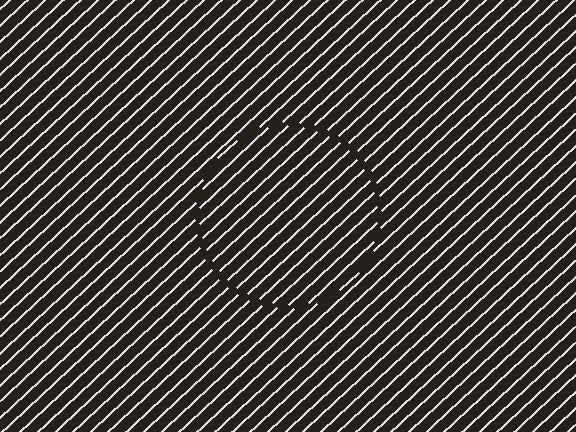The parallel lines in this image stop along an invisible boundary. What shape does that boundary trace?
An illusory circle. The interior of the shape contains the same grating, shifted by half a period — the contour is defined by the phase discontinuity where line-ends from the inner and outer gratings abut.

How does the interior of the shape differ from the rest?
The interior of the shape contains the same grating, shifted by half a period — the contour is defined by the phase discontinuity where line-ends from the inner and outer gratings abut.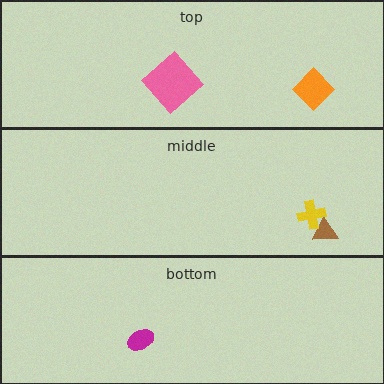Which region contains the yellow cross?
The middle region.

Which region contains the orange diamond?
The top region.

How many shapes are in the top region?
2.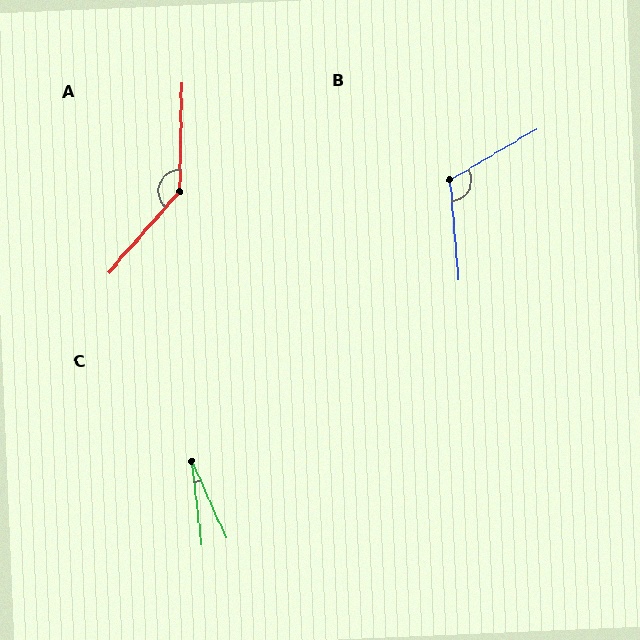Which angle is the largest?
A, at approximately 140 degrees.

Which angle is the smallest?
C, at approximately 18 degrees.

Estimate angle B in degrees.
Approximately 115 degrees.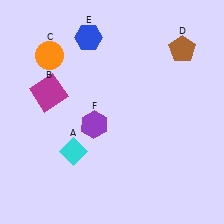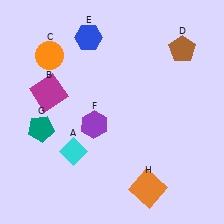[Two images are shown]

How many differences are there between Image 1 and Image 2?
There are 2 differences between the two images.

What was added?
A teal pentagon (G), an orange square (H) were added in Image 2.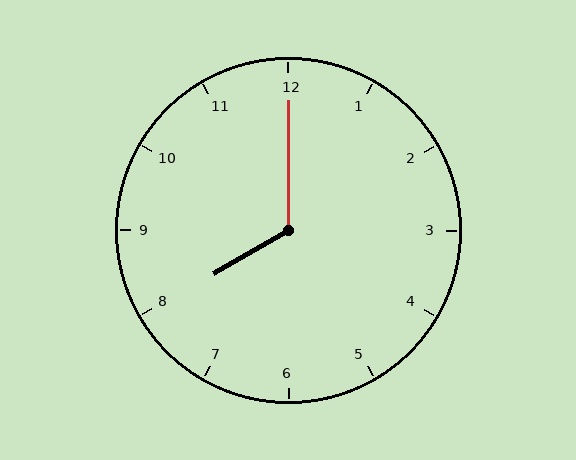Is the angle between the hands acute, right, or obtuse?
It is obtuse.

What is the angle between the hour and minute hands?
Approximately 120 degrees.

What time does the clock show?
8:00.